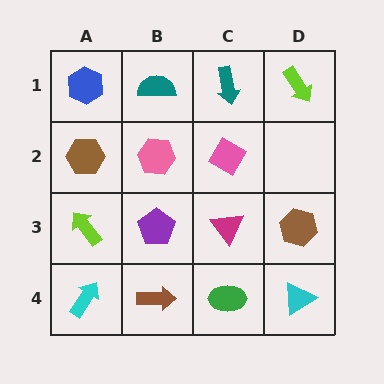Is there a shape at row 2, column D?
No, that cell is empty.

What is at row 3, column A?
A lime arrow.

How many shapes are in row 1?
4 shapes.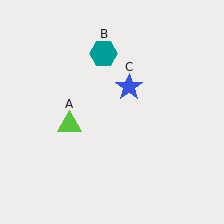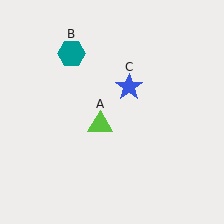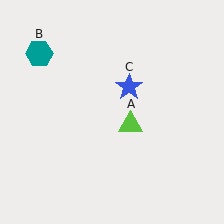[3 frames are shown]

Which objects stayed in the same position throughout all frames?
Blue star (object C) remained stationary.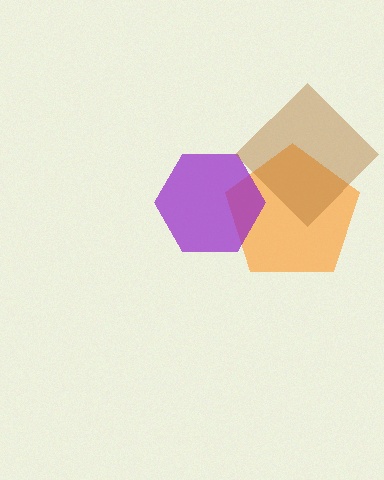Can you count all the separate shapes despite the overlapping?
Yes, there are 3 separate shapes.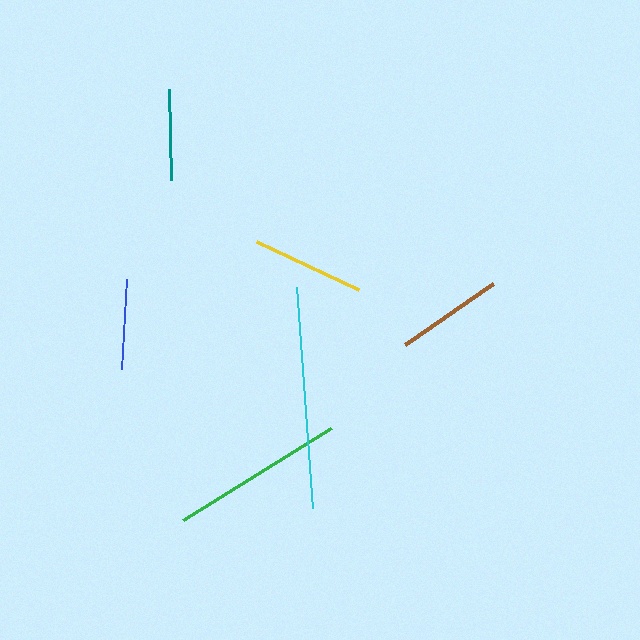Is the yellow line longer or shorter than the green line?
The green line is longer than the yellow line.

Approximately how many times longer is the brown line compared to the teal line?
The brown line is approximately 1.2 times the length of the teal line.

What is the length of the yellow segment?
The yellow segment is approximately 113 pixels long.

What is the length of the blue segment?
The blue segment is approximately 90 pixels long.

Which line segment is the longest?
The cyan line is the longest at approximately 222 pixels.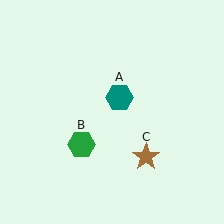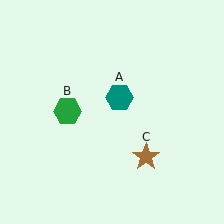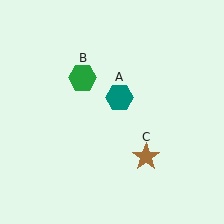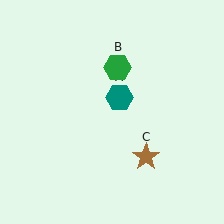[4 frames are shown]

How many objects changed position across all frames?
1 object changed position: green hexagon (object B).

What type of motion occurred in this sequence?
The green hexagon (object B) rotated clockwise around the center of the scene.